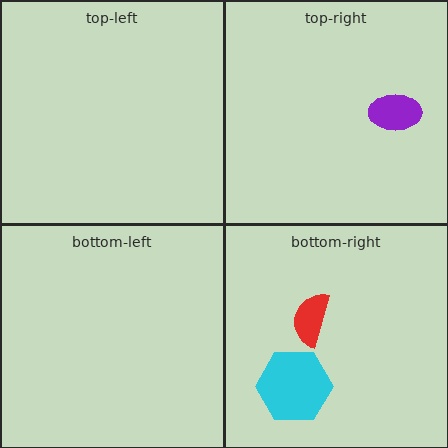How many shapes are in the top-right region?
1.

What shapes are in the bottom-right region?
The red semicircle, the cyan hexagon.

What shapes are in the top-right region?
The purple ellipse.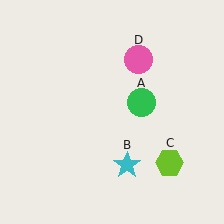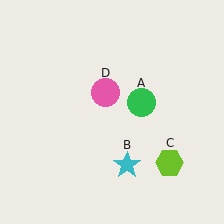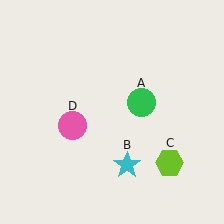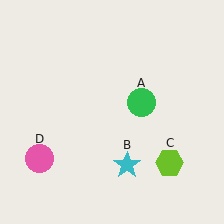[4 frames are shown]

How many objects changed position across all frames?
1 object changed position: pink circle (object D).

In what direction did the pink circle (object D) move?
The pink circle (object D) moved down and to the left.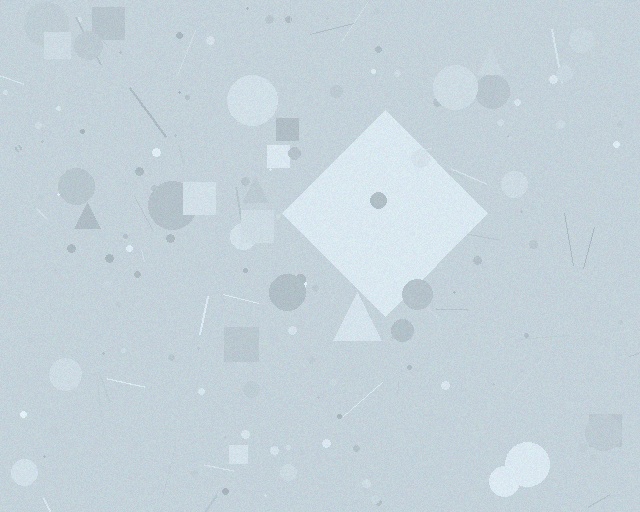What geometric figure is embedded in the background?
A diamond is embedded in the background.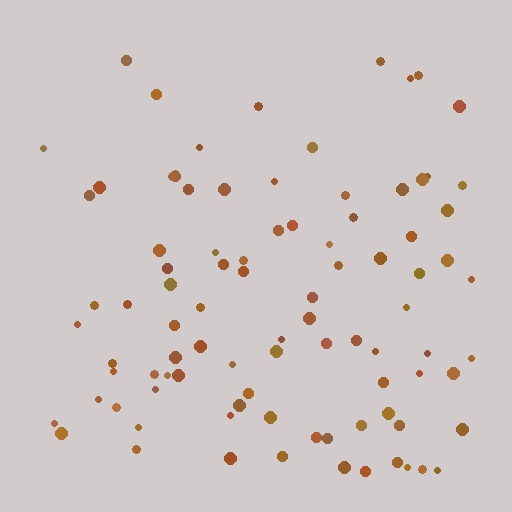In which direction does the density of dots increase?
From top to bottom, with the bottom side densest.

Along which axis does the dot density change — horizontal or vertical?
Vertical.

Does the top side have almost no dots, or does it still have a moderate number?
Still a moderate number, just noticeably fewer than the bottom.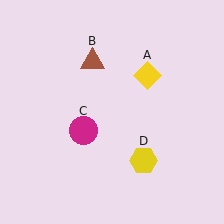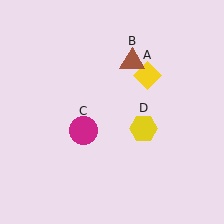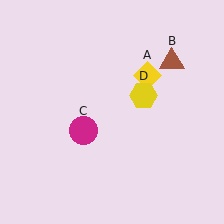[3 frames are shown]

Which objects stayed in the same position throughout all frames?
Yellow diamond (object A) and magenta circle (object C) remained stationary.